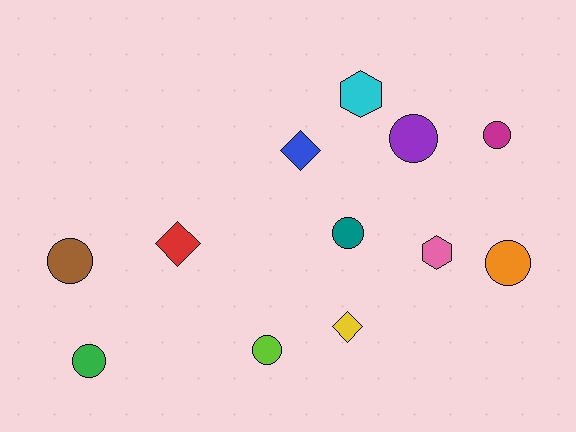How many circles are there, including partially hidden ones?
There are 7 circles.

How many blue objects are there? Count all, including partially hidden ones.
There is 1 blue object.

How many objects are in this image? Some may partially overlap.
There are 12 objects.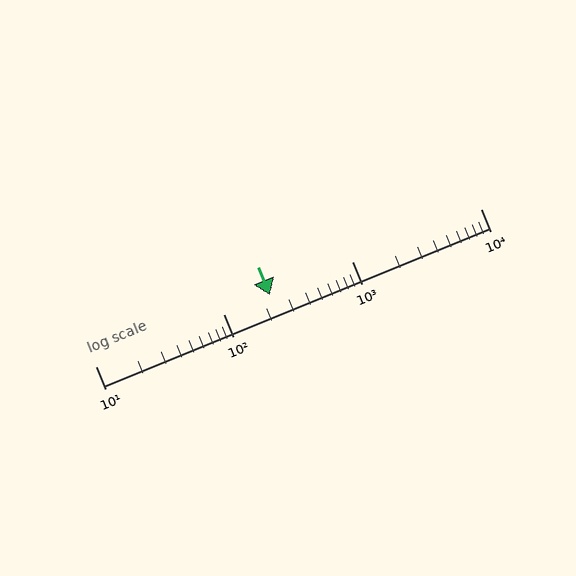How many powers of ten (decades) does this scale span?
The scale spans 3 decades, from 10 to 10000.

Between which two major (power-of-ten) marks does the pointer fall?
The pointer is between 100 and 1000.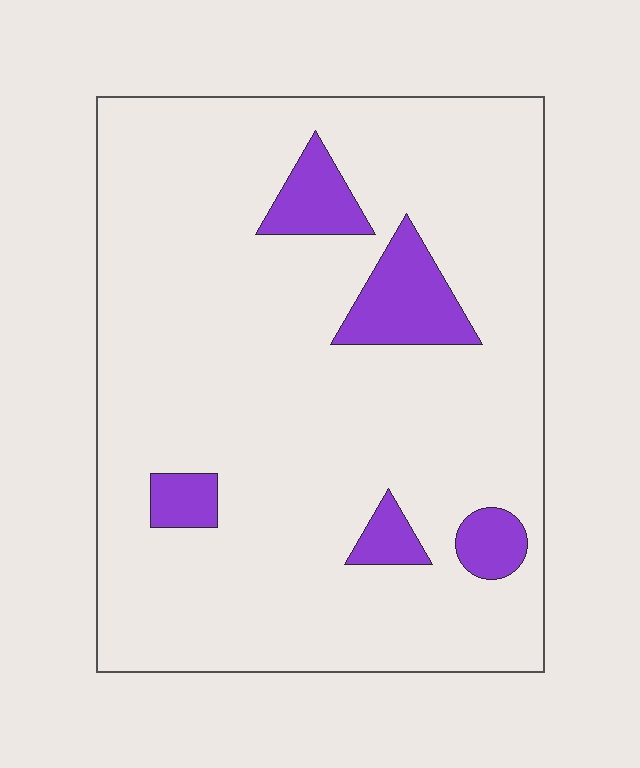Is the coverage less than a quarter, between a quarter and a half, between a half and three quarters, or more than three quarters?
Less than a quarter.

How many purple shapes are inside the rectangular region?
5.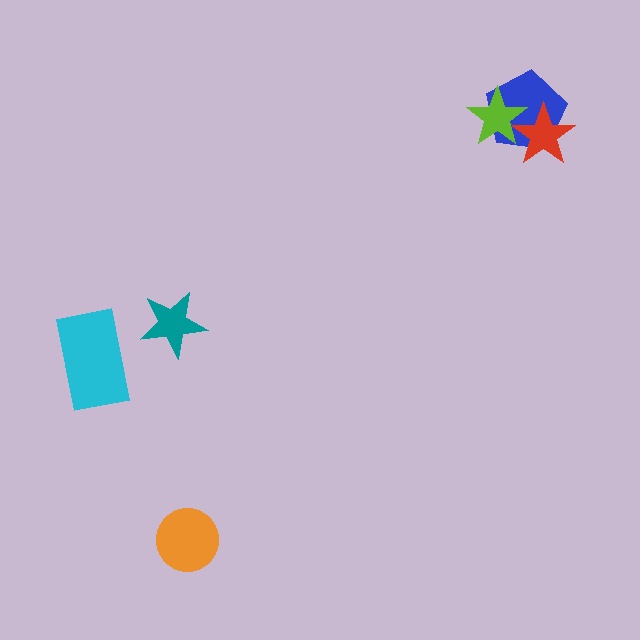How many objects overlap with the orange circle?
0 objects overlap with the orange circle.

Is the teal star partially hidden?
No, no other shape covers it.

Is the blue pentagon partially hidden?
Yes, it is partially covered by another shape.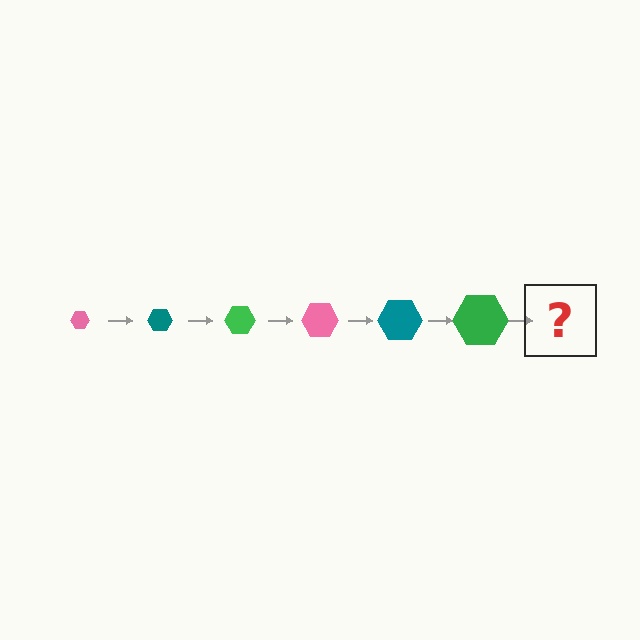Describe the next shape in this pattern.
It should be a pink hexagon, larger than the previous one.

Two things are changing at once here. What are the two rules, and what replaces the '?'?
The two rules are that the hexagon grows larger each step and the color cycles through pink, teal, and green. The '?' should be a pink hexagon, larger than the previous one.